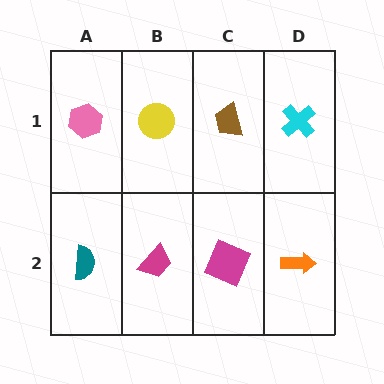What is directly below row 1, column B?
A magenta trapezoid.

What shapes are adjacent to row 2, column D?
A cyan cross (row 1, column D), a magenta square (row 2, column C).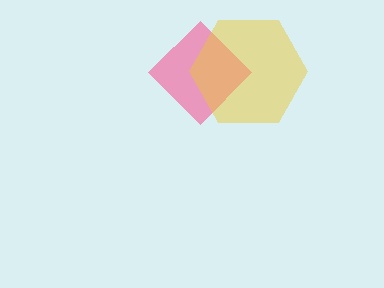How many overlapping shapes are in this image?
There are 2 overlapping shapes in the image.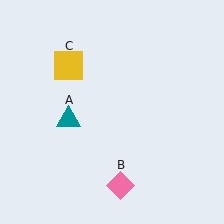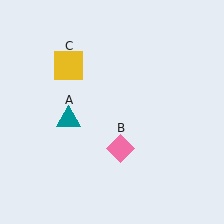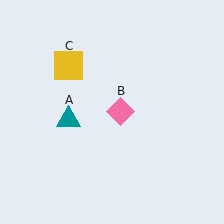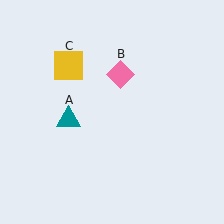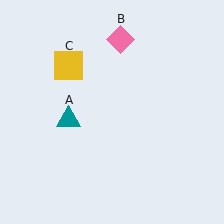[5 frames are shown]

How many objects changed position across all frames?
1 object changed position: pink diamond (object B).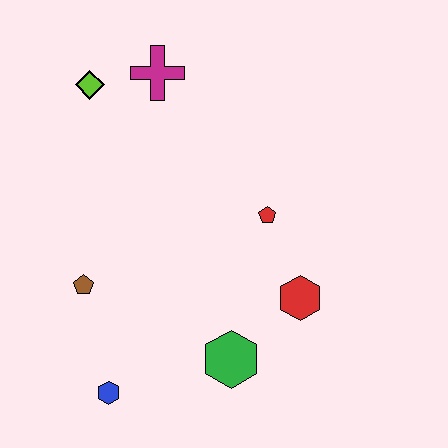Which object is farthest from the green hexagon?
The lime diamond is farthest from the green hexagon.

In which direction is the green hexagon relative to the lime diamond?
The green hexagon is below the lime diamond.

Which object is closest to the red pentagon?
The red hexagon is closest to the red pentagon.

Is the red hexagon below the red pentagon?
Yes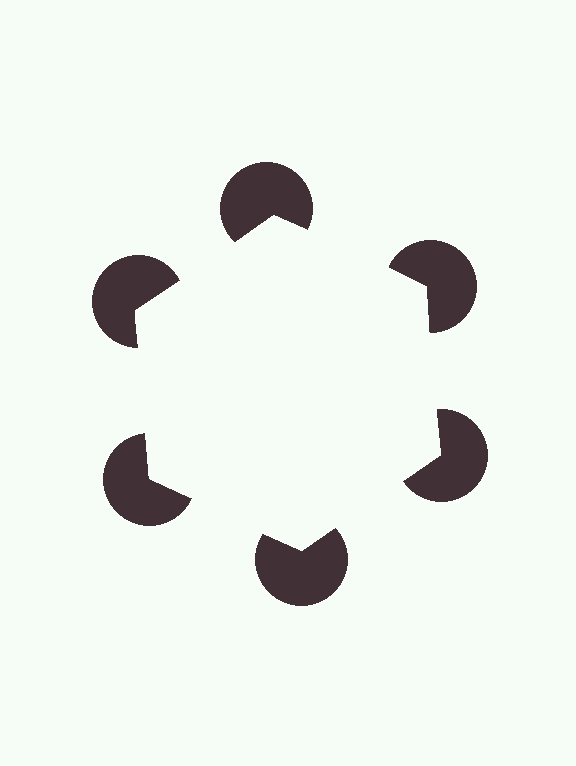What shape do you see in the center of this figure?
An illusory hexagon — its edges are inferred from the aligned wedge cuts in the pac-man discs, not physically drawn.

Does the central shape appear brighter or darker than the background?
It typically appears slightly brighter than the background, even though no actual brightness change is drawn.